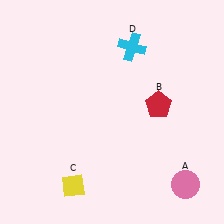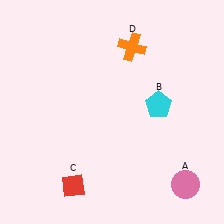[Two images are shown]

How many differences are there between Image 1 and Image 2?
There are 3 differences between the two images.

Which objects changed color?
B changed from red to cyan. C changed from yellow to red. D changed from cyan to orange.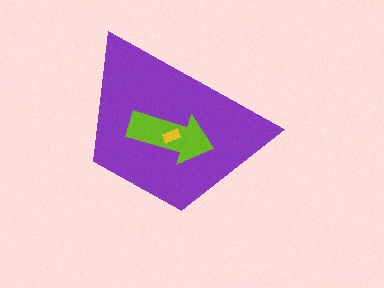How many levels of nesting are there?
3.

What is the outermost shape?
The purple trapezoid.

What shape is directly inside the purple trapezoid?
The lime arrow.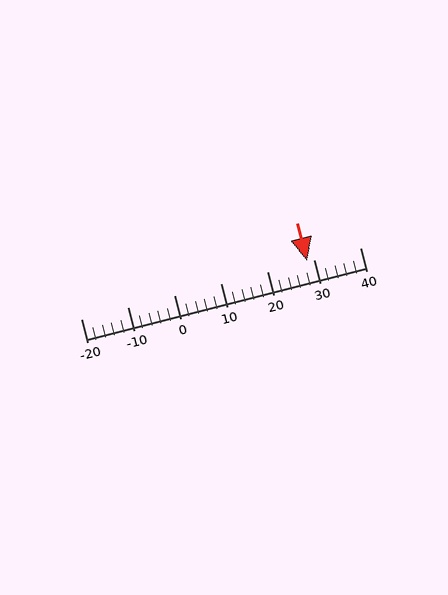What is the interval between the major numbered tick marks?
The major tick marks are spaced 10 units apart.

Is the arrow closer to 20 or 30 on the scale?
The arrow is closer to 30.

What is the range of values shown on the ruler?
The ruler shows values from -20 to 40.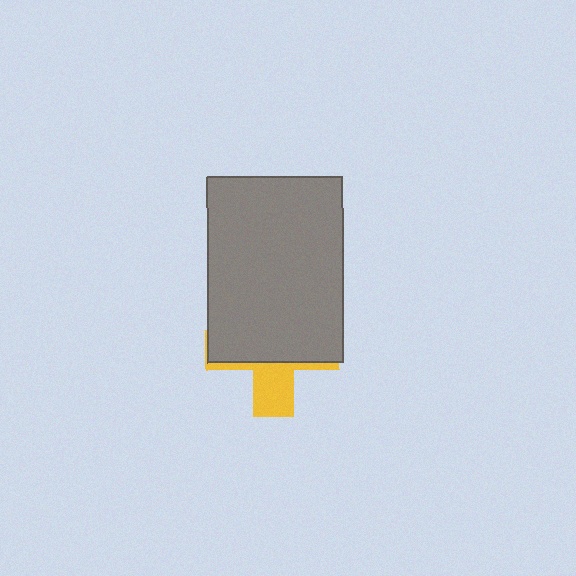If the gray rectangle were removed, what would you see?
You would see the complete yellow cross.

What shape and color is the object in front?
The object in front is a gray rectangle.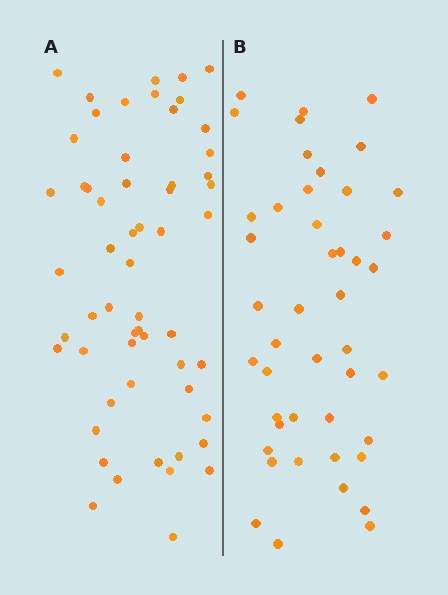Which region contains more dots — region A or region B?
Region A (the left region) has more dots.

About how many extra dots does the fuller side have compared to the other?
Region A has roughly 12 or so more dots than region B.